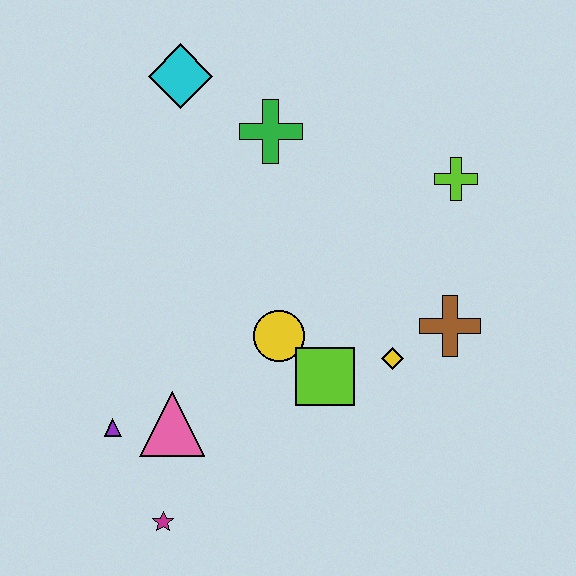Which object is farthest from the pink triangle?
The lime cross is farthest from the pink triangle.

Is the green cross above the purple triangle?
Yes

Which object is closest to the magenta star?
The pink triangle is closest to the magenta star.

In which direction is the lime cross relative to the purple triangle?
The lime cross is to the right of the purple triangle.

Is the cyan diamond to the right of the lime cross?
No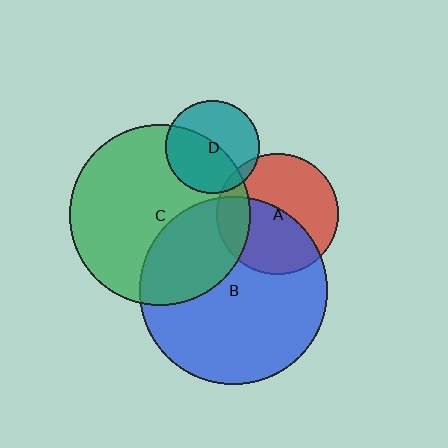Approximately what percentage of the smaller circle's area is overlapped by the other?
Approximately 35%.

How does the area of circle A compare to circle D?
Approximately 1.7 times.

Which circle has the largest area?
Circle B (blue).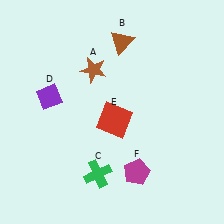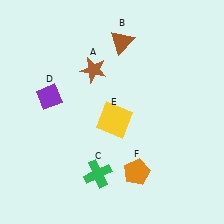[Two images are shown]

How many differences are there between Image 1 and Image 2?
There are 2 differences between the two images.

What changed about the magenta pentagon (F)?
In Image 1, F is magenta. In Image 2, it changed to orange.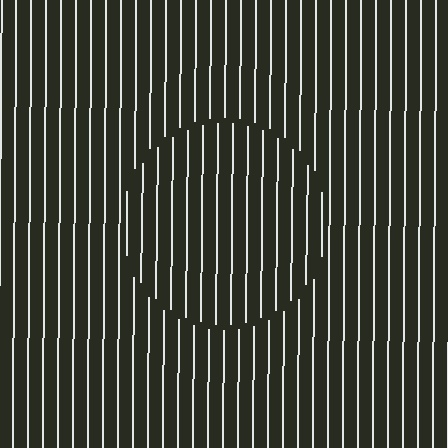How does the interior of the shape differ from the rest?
The interior of the shape contains the same grating, shifted by half a period — the contour is defined by the phase discontinuity where line-ends from the inner and outer gratings abut.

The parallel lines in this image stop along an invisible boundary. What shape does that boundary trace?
An illusory circle. The interior of the shape contains the same grating, shifted by half a period — the contour is defined by the phase discontinuity where line-ends from the inner and outer gratings abut.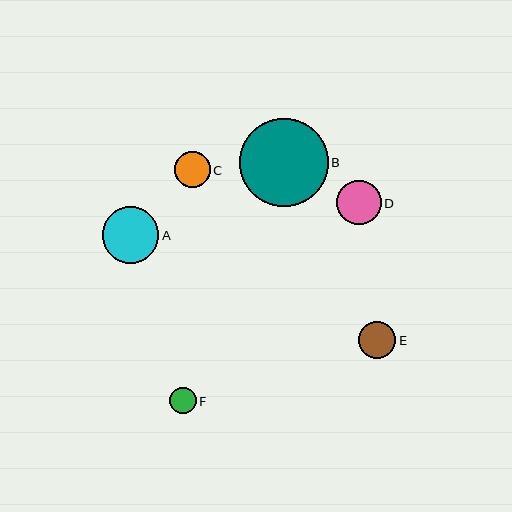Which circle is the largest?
Circle B is the largest with a size of approximately 89 pixels.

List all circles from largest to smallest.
From largest to smallest: B, A, D, E, C, F.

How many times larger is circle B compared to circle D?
Circle B is approximately 2.0 times the size of circle D.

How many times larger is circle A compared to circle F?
Circle A is approximately 2.1 times the size of circle F.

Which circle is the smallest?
Circle F is the smallest with a size of approximately 26 pixels.